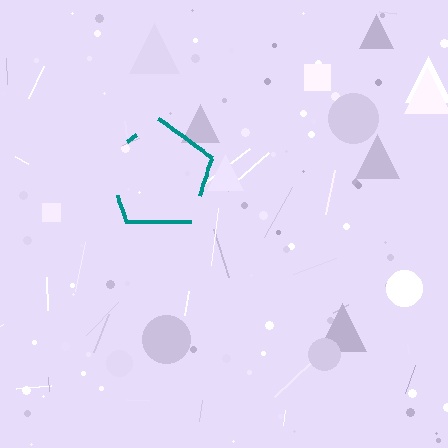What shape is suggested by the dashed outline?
The dashed outline suggests a pentagon.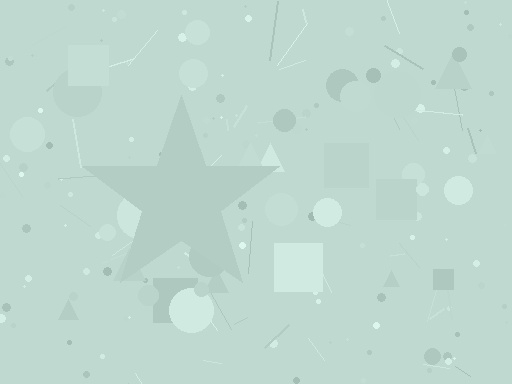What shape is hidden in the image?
A star is hidden in the image.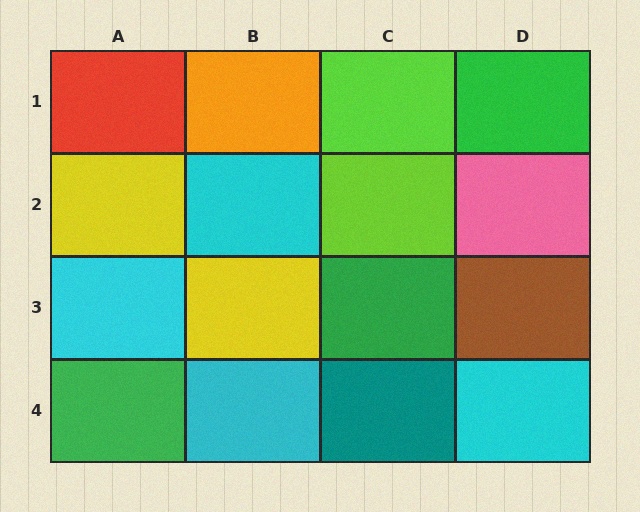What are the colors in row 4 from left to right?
Green, cyan, teal, cyan.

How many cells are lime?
2 cells are lime.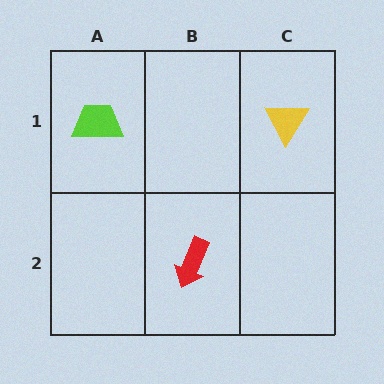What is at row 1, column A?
A lime trapezoid.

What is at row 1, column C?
A yellow triangle.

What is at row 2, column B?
A red arrow.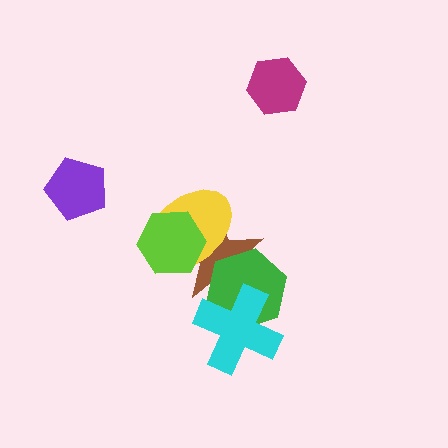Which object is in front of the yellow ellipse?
The lime hexagon is in front of the yellow ellipse.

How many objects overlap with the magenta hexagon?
0 objects overlap with the magenta hexagon.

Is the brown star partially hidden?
Yes, it is partially covered by another shape.